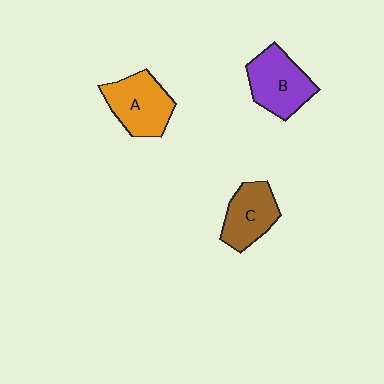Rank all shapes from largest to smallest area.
From largest to smallest: B (purple), A (orange), C (brown).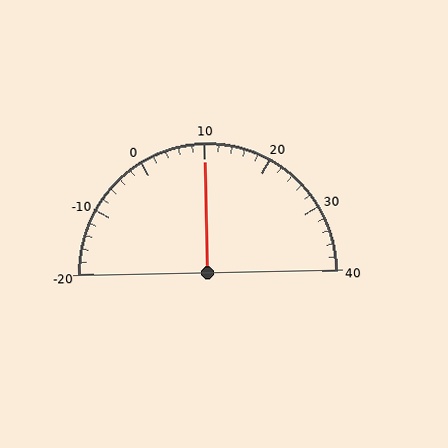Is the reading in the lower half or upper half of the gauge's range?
The reading is in the upper half of the range (-20 to 40).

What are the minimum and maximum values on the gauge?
The gauge ranges from -20 to 40.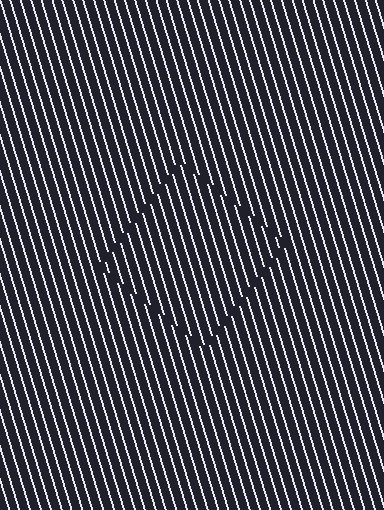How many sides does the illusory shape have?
4 sides — the line-ends trace a square.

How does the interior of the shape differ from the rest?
The interior of the shape contains the same grating, shifted by half a period — the contour is defined by the phase discontinuity where line-ends from the inner and outer gratings abut.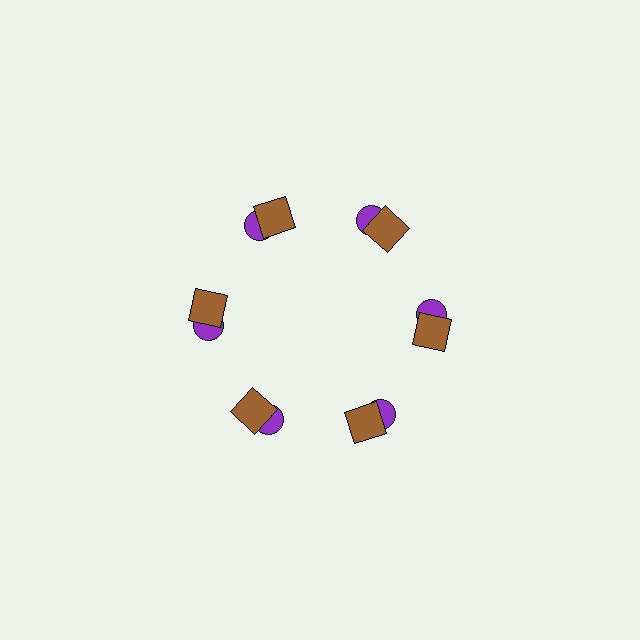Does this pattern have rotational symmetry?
Yes, this pattern has 6-fold rotational symmetry. It looks the same after rotating 60 degrees around the center.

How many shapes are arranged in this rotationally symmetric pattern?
There are 12 shapes, arranged in 6 groups of 2.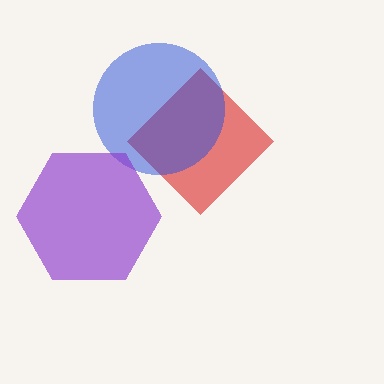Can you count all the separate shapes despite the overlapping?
Yes, there are 3 separate shapes.